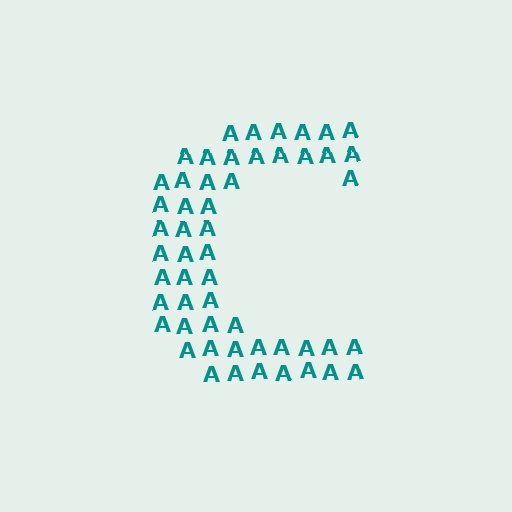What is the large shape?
The large shape is the letter C.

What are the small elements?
The small elements are letter A's.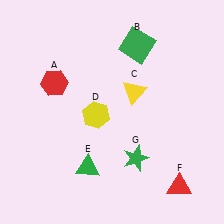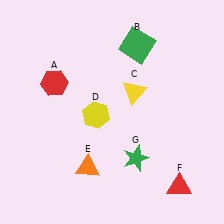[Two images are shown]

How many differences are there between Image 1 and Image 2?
There is 1 difference between the two images.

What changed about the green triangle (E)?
In Image 1, E is green. In Image 2, it changed to orange.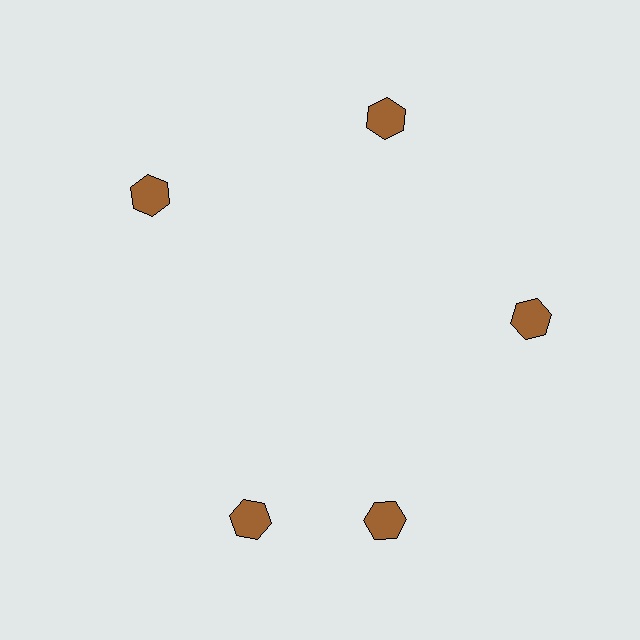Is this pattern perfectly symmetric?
No. The 5 brown hexagons are arranged in a ring, but one element near the 8 o'clock position is rotated out of alignment along the ring, breaking the 5-fold rotational symmetry.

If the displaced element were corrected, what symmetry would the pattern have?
It would have 5-fold rotational symmetry — the pattern would map onto itself every 72 degrees.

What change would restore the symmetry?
The symmetry would be restored by rotating it back into even spacing with its neighbors so that all 5 hexagons sit at equal angles and equal distance from the center.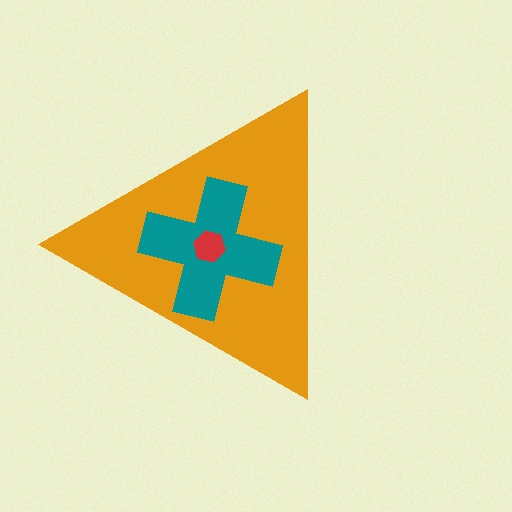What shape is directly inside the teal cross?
The red hexagon.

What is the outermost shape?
The orange triangle.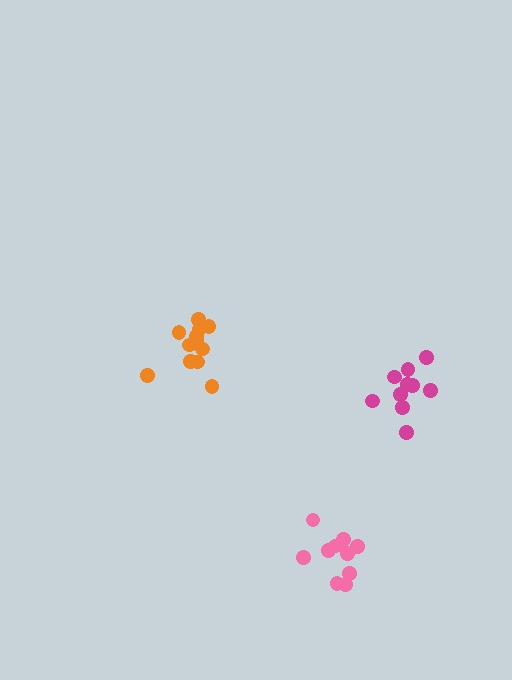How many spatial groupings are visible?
There are 3 spatial groupings.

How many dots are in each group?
Group 1: 10 dots, Group 2: 10 dots, Group 3: 12 dots (32 total).